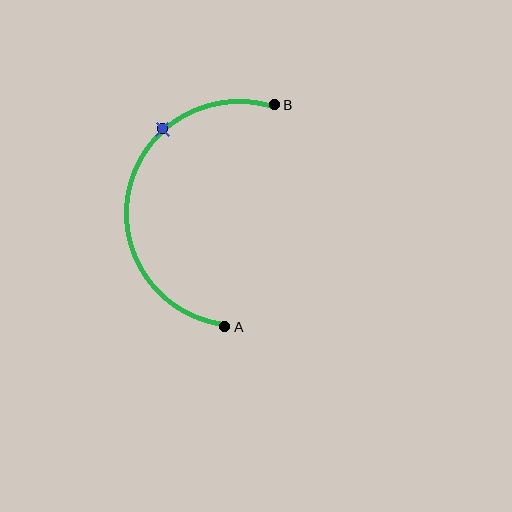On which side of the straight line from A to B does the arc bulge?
The arc bulges to the left of the straight line connecting A and B.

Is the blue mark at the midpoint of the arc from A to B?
No. The blue mark lies on the arc but is closer to endpoint B. The arc midpoint would be at the point on the curve equidistant along the arc from both A and B.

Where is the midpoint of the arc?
The arc midpoint is the point on the curve farthest from the straight line joining A and B. It sits to the left of that line.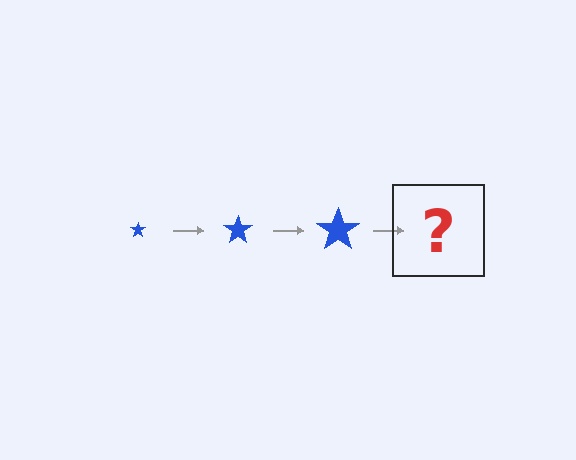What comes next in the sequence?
The next element should be a blue star, larger than the previous one.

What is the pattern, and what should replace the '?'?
The pattern is that the star gets progressively larger each step. The '?' should be a blue star, larger than the previous one.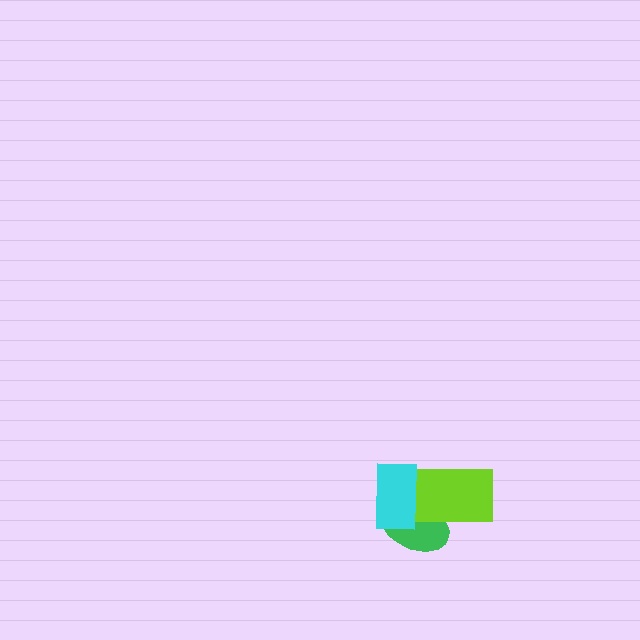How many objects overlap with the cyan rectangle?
2 objects overlap with the cyan rectangle.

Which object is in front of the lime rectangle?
The cyan rectangle is in front of the lime rectangle.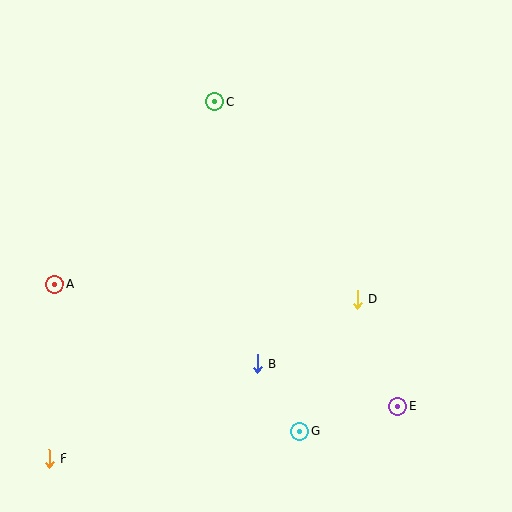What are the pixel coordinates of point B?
Point B is at (257, 364).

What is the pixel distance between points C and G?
The distance between C and G is 340 pixels.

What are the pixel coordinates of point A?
Point A is at (55, 284).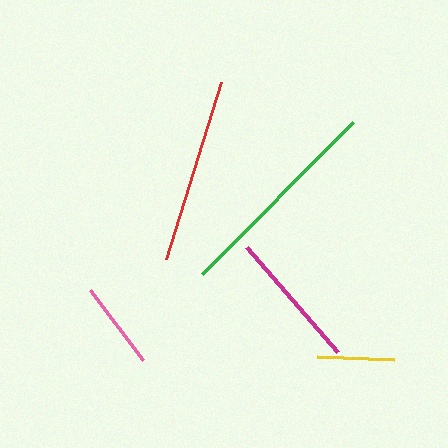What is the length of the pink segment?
The pink segment is approximately 88 pixels long.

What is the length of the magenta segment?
The magenta segment is approximately 139 pixels long.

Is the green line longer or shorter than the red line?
The green line is longer than the red line.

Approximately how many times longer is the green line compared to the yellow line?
The green line is approximately 2.8 times the length of the yellow line.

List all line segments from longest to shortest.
From longest to shortest: green, red, magenta, pink, yellow.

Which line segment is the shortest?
The yellow line is the shortest at approximately 77 pixels.